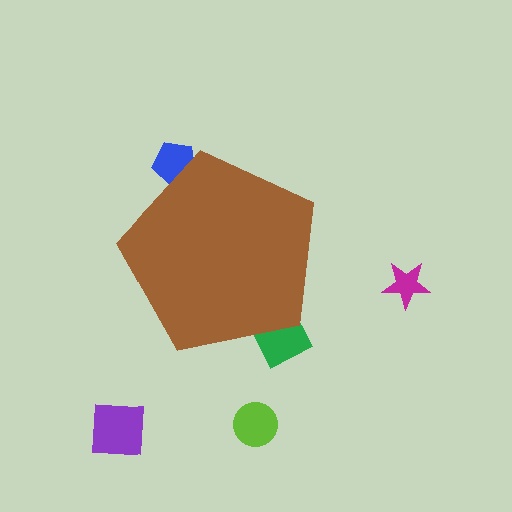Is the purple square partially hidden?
No, the purple square is fully visible.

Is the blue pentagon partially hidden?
Yes, the blue pentagon is partially hidden behind the brown pentagon.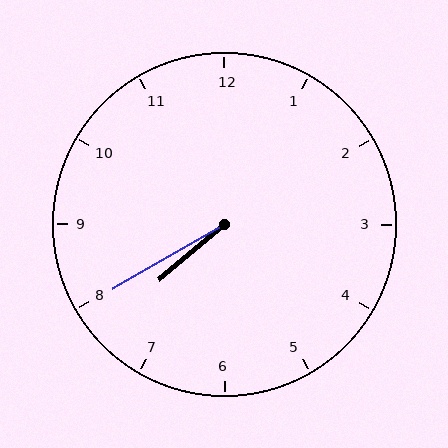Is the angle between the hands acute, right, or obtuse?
It is acute.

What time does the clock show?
7:40.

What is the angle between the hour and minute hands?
Approximately 10 degrees.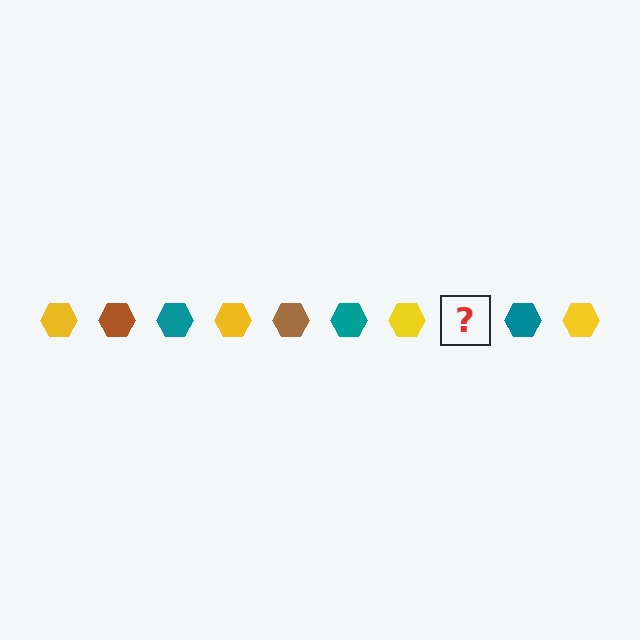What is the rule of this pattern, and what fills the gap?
The rule is that the pattern cycles through yellow, brown, teal hexagons. The gap should be filled with a brown hexagon.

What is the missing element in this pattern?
The missing element is a brown hexagon.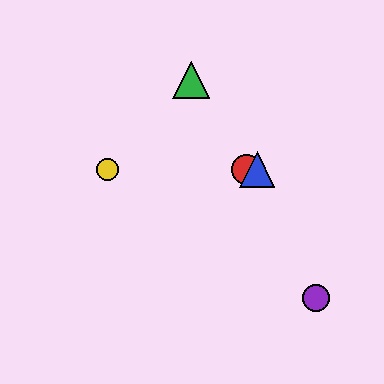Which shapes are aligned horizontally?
The red circle, the blue triangle, the yellow circle are aligned horizontally.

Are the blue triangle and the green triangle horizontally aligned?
No, the blue triangle is at y≈170 and the green triangle is at y≈80.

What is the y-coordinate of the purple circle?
The purple circle is at y≈298.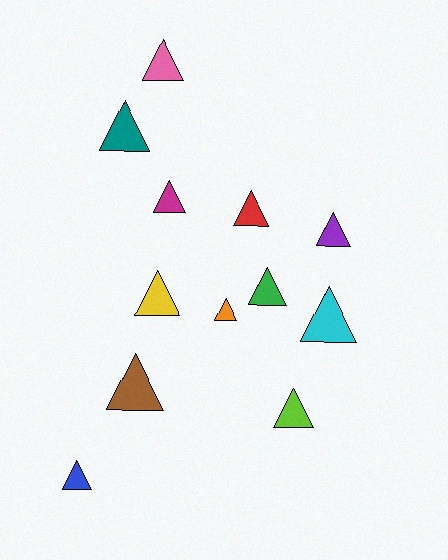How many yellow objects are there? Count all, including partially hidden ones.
There is 1 yellow object.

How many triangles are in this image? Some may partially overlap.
There are 12 triangles.